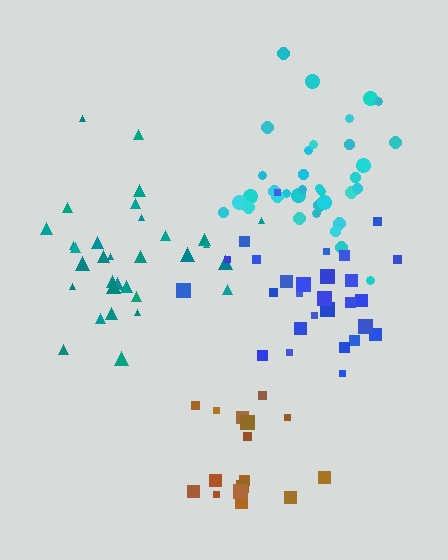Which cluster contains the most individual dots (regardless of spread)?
Cyan (35).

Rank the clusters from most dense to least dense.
cyan, brown, blue, teal.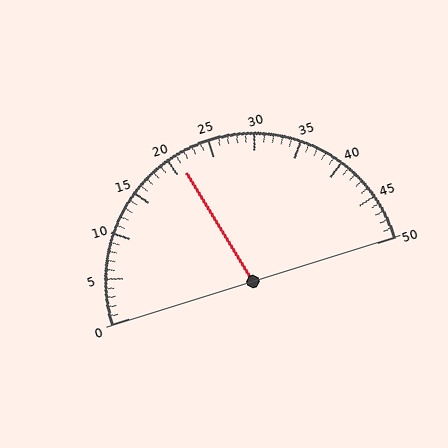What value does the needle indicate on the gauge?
The needle indicates approximately 21.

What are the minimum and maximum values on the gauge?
The gauge ranges from 0 to 50.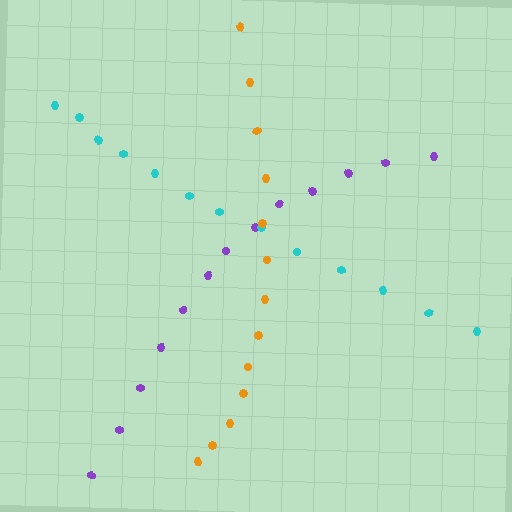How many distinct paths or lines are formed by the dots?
There are 3 distinct paths.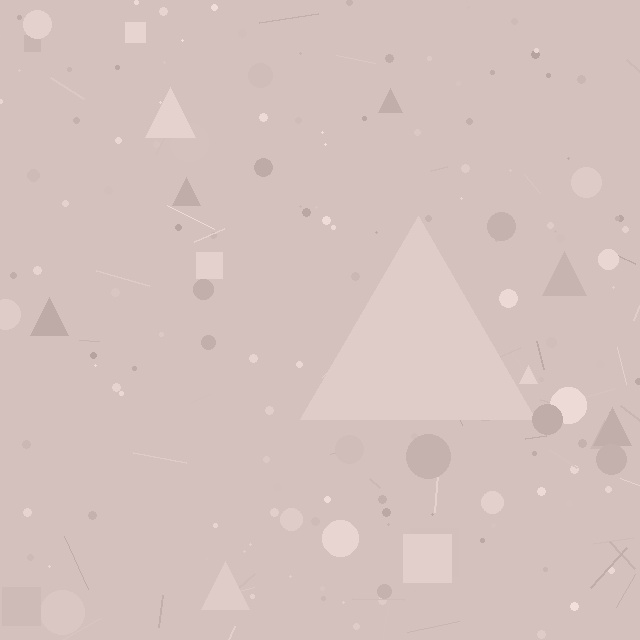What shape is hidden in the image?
A triangle is hidden in the image.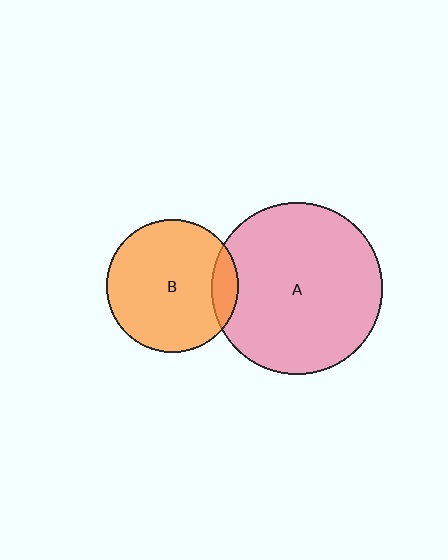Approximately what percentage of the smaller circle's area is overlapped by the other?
Approximately 10%.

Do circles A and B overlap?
Yes.